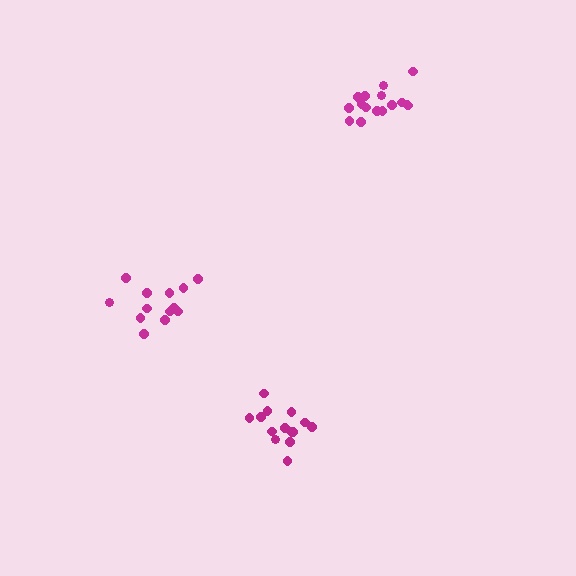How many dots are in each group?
Group 1: 13 dots, Group 2: 14 dots, Group 3: 16 dots (43 total).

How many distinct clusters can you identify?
There are 3 distinct clusters.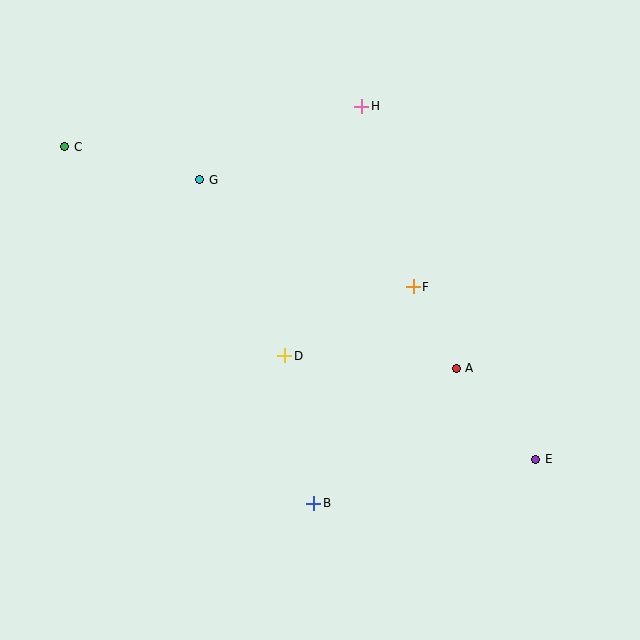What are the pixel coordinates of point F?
Point F is at (413, 287).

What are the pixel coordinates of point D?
Point D is at (285, 356).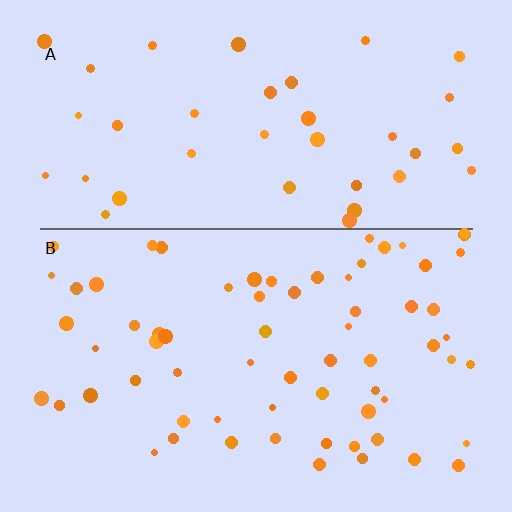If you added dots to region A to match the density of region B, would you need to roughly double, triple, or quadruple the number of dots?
Approximately double.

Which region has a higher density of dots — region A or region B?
B (the bottom).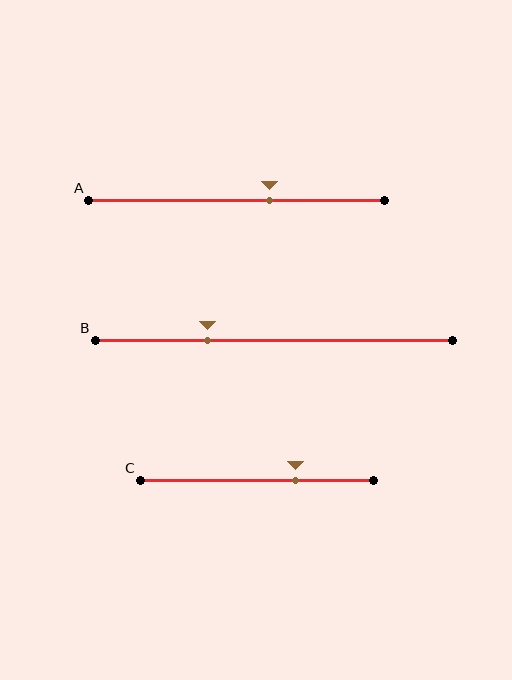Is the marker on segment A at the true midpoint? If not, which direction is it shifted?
No, the marker on segment A is shifted to the right by about 11% of the segment length.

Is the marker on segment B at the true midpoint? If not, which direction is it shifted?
No, the marker on segment B is shifted to the left by about 18% of the segment length.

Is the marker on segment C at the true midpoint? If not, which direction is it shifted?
No, the marker on segment C is shifted to the right by about 17% of the segment length.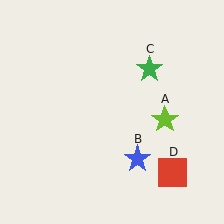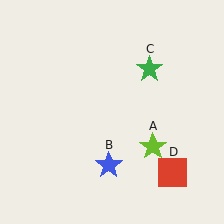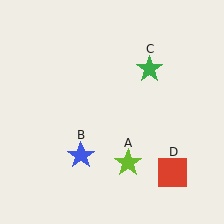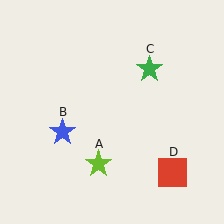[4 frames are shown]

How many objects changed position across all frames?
2 objects changed position: lime star (object A), blue star (object B).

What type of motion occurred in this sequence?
The lime star (object A), blue star (object B) rotated clockwise around the center of the scene.